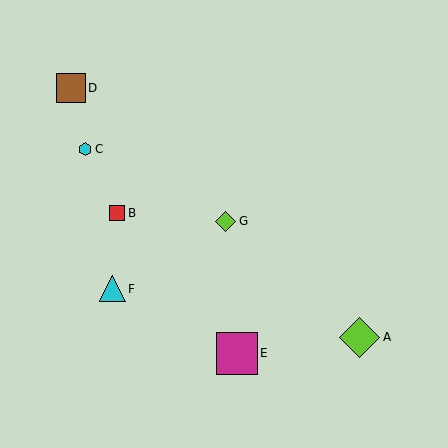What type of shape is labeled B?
Shape B is a red square.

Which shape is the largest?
The magenta square (labeled E) is the largest.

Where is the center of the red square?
The center of the red square is at (117, 213).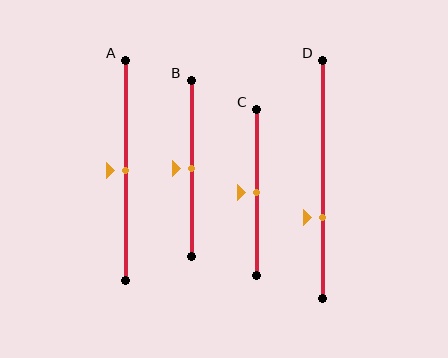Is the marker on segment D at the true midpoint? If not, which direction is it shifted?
No, the marker on segment D is shifted downward by about 16% of the segment length.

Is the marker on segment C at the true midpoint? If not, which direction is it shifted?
Yes, the marker on segment C is at the true midpoint.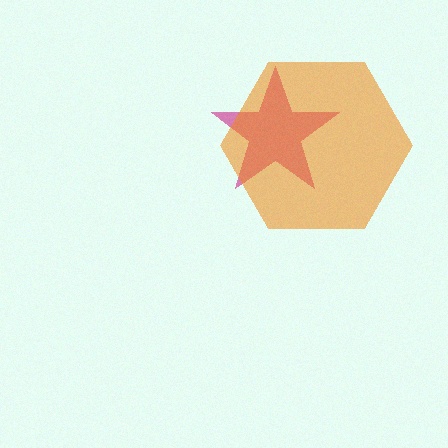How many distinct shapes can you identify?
There are 2 distinct shapes: a magenta star, an orange hexagon.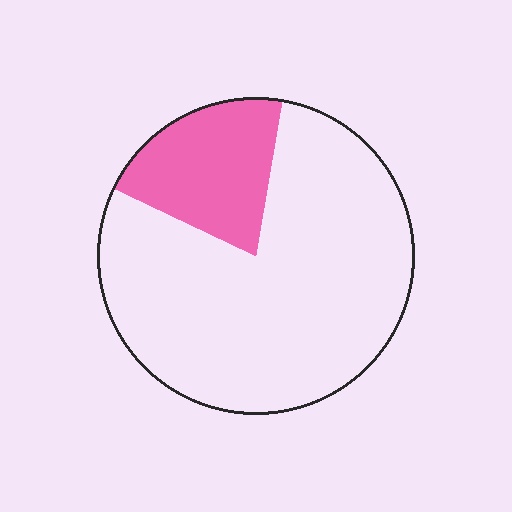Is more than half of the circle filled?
No.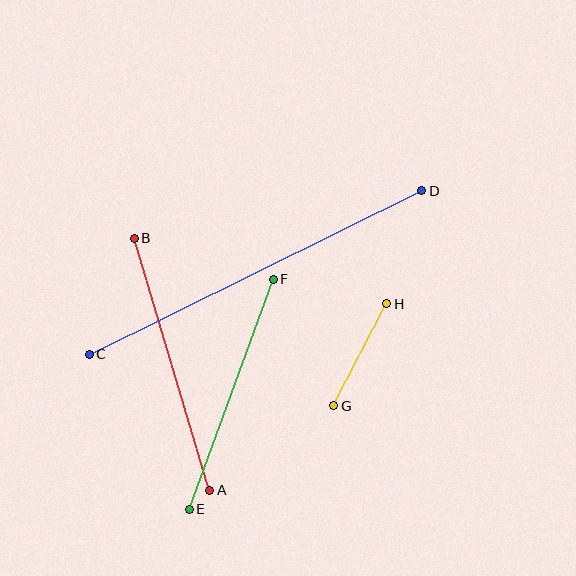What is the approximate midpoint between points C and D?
The midpoint is at approximately (256, 273) pixels.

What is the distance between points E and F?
The distance is approximately 245 pixels.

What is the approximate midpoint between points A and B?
The midpoint is at approximately (172, 364) pixels.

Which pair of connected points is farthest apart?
Points C and D are farthest apart.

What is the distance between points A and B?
The distance is approximately 263 pixels.